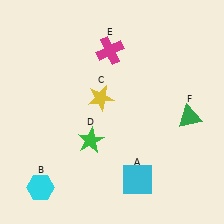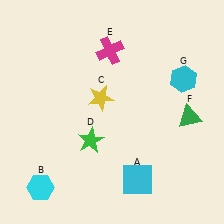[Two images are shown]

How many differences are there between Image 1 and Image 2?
There is 1 difference between the two images.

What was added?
A cyan hexagon (G) was added in Image 2.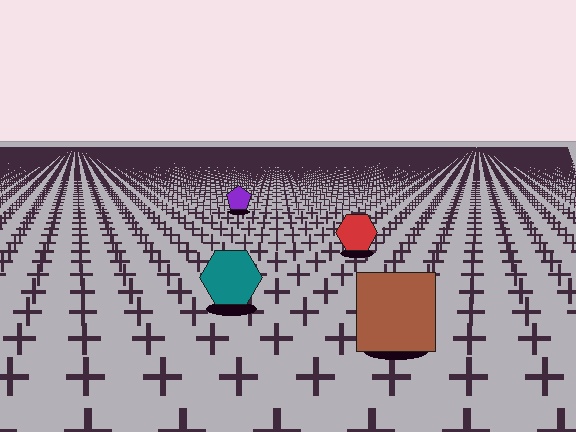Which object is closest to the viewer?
The brown square is closest. The texture marks near it are larger and more spread out.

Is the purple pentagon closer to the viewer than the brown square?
No. The brown square is closer — you can tell from the texture gradient: the ground texture is coarser near it.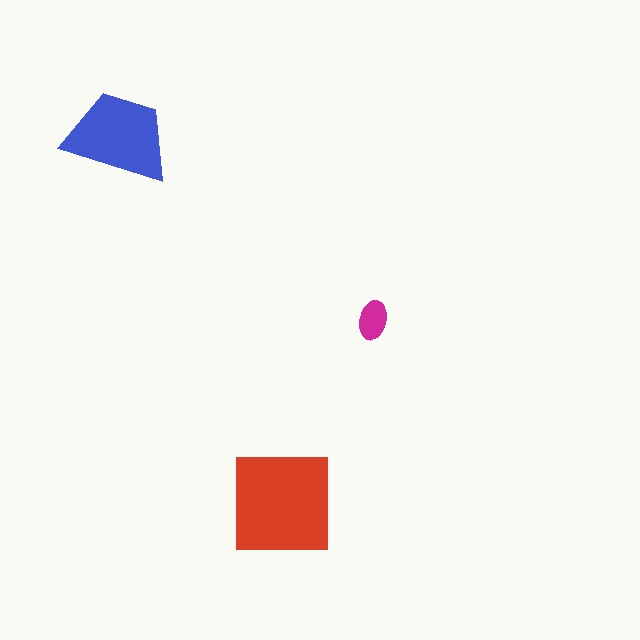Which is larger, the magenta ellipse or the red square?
The red square.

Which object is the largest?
The red square.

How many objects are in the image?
There are 3 objects in the image.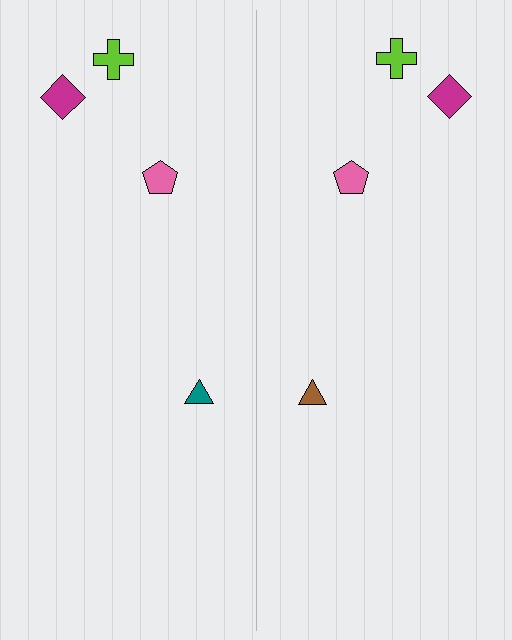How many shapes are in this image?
There are 8 shapes in this image.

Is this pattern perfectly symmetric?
No, the pattern is not perfectly symmetric. The brown triangle on the right side breaks the symmetry — its mirror counterpart is teal.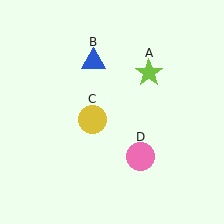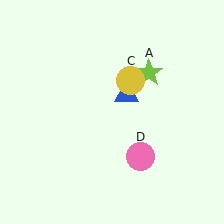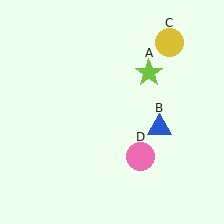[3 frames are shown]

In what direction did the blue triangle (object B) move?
The blue triangle (object B) moved down and to the right.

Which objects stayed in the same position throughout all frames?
Lime star (object A) and pink circle (object D) remained stationary.